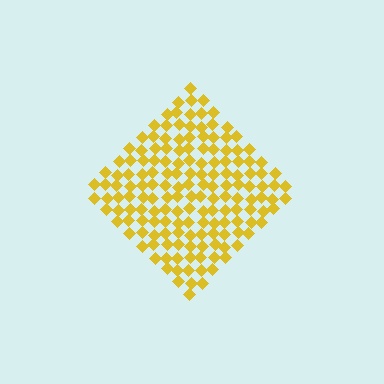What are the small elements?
The small elements are diamonds.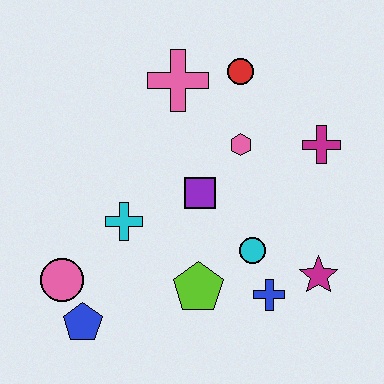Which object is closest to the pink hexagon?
The purple square is closest to the pink hexagon.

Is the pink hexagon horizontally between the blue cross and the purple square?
Yes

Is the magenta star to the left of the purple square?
No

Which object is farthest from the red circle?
The blue pentagon is farthest from the red circle.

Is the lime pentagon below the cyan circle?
Yes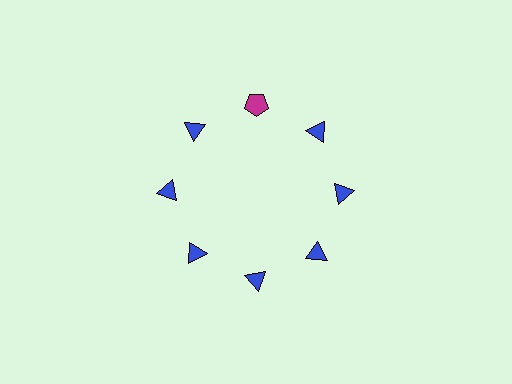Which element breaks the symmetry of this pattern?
The magenta pentagon at roughly the 12 o'clock position breaks the symmetry. All other shapes are blue triangles.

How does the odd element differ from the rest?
It differs in both color (magenta instead of blue) and shape (pentagon instead of triangle).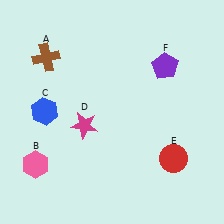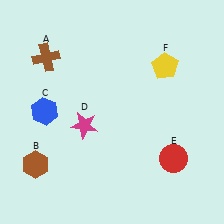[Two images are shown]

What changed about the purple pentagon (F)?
In Image 1, F is purple. In Image 2, it changed to yellow.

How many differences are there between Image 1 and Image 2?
There are 2 differences between the two images.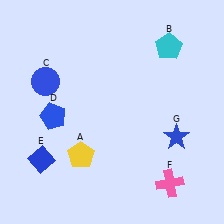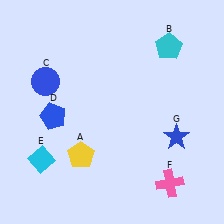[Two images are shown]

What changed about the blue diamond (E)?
In Image 1, E is blue. In Image 2, it changed to cyan.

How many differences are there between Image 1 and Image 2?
There is 1 difference between the two images.